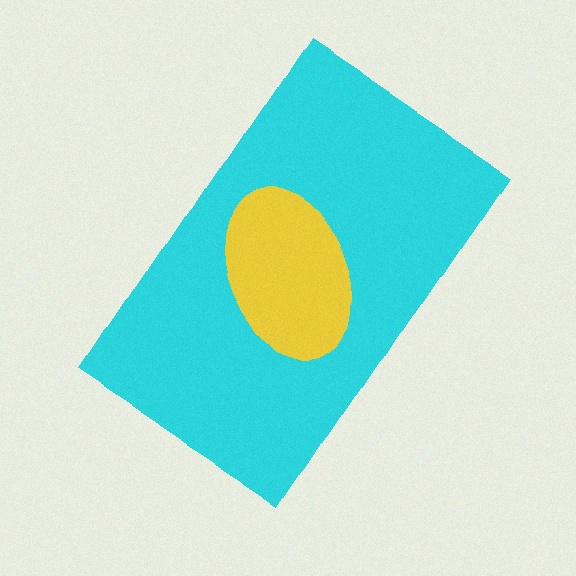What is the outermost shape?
The cyan rectangle.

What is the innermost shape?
The yellow ellipse.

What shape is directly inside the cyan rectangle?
The yellow ellipse.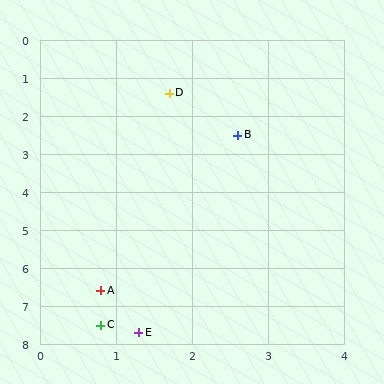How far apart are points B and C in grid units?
Points B and C are about 5.3 grid units apart.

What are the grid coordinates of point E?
Point E is at approximately (1.3, 7.7).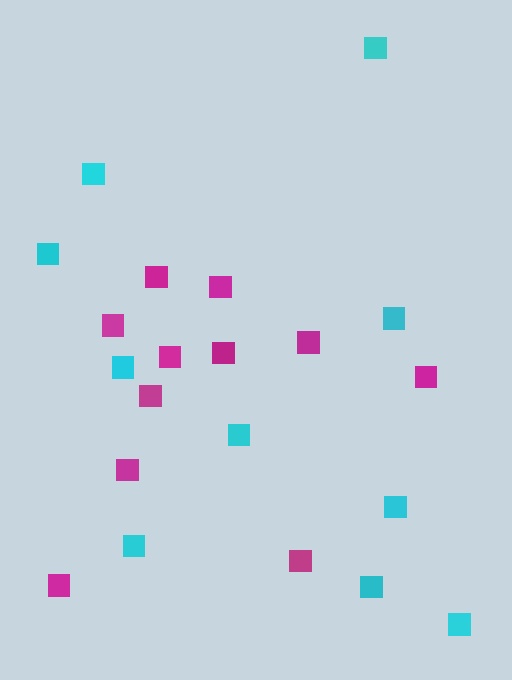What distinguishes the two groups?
There are 2 groups: one group of cyan squares (10) and one group of magenta squares (11).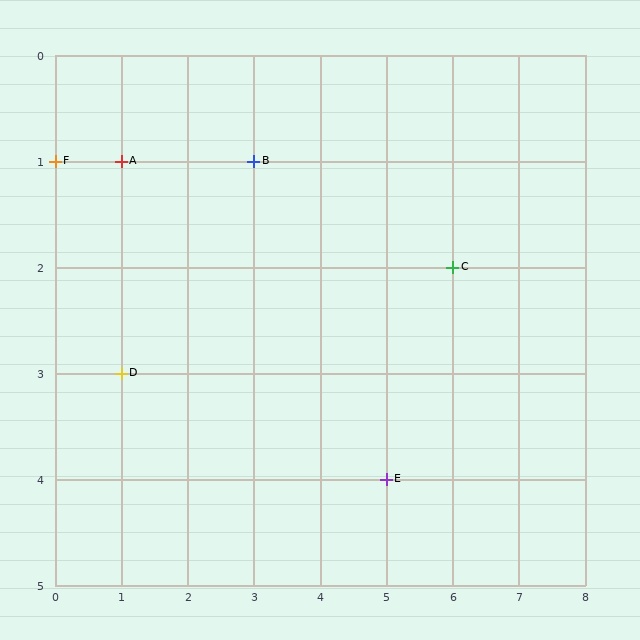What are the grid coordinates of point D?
Point D is at grid coordinates (1, 3).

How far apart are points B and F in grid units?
Points B and F are 3 columns apart.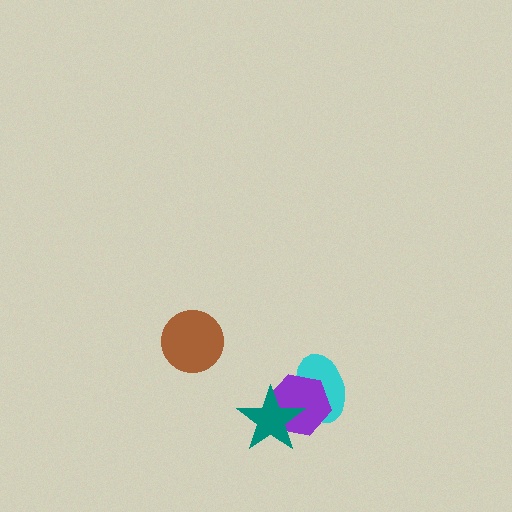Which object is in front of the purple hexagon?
The teal star is in front of the purple hexagon.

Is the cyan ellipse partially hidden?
Yes, it is partially covered by another shape.